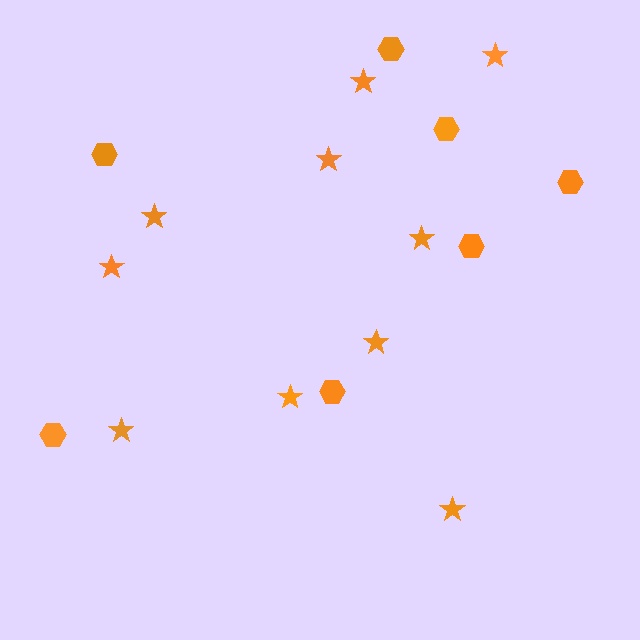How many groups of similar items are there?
There are 2 groups: one group of stars (10) and one group of hexagons (7).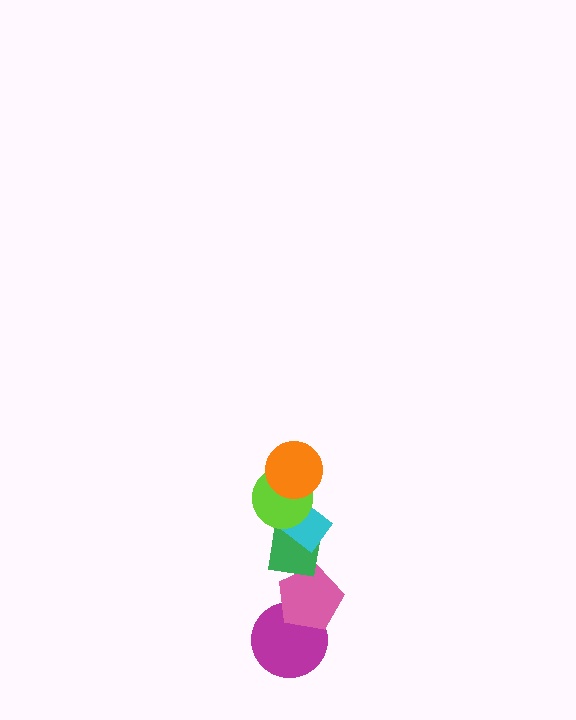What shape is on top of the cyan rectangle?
The lime circle is on top of the cyan rectangle.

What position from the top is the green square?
The green square is 4th from the top.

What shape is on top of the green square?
The cyan rectangle is on top of the green square.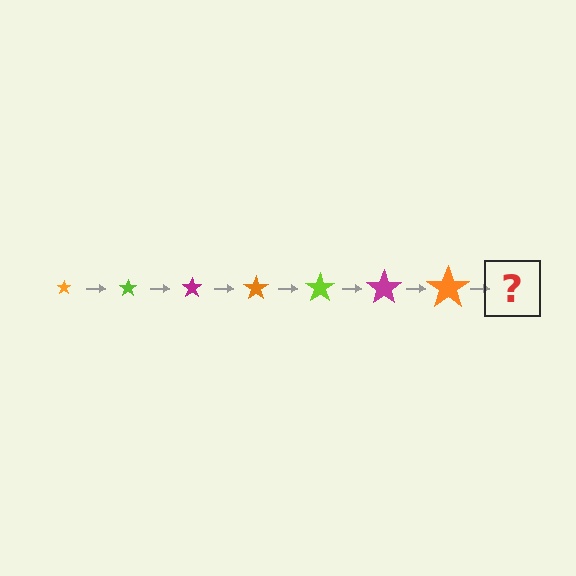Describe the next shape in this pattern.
It should be a lime star, larger than the previous one.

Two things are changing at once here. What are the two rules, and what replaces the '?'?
The two rules are that the star grows larger each step and the color cycles through orange, lime, and magenta. The '?' should be a lime star, larger than the previous one.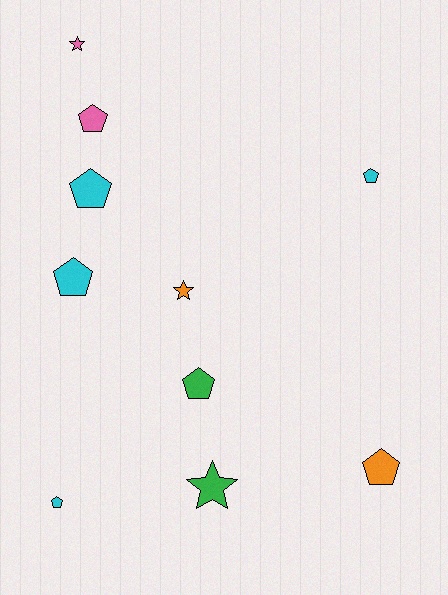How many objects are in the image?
There are 10 objects.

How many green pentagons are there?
There is 1 green pentagon.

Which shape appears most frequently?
Pentagon, with 7 objects.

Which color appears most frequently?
Cyan, with 4 objects.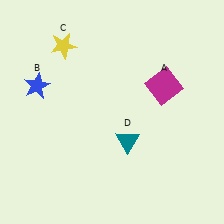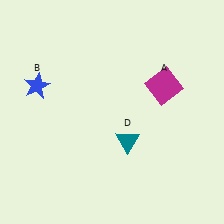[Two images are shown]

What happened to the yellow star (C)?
The yellow star (C) was removed in Image 2. It was in the top-left area of Image 1.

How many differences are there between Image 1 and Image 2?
There is 1 difference between the two images.